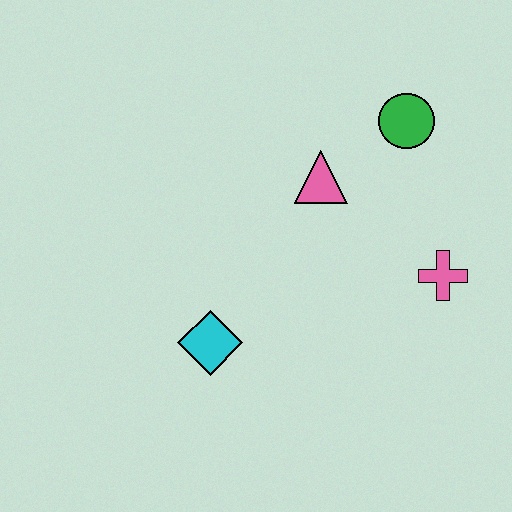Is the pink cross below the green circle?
Yes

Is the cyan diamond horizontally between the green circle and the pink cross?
No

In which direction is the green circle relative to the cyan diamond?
The green circle is above the cyan diamond.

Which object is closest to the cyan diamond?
The pink triangle is closest to the cyan diamond.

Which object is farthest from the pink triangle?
The cyan diamond is farthest from the pink triangle.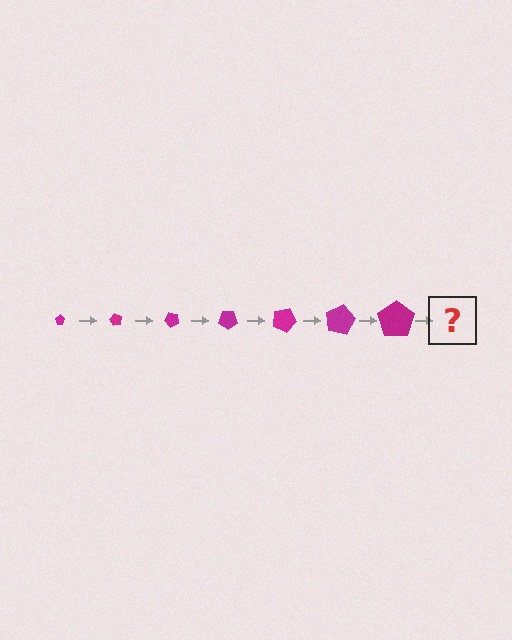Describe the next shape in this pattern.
It should be a pentagon, larger than the previous one and rotated 420 degrees from the start.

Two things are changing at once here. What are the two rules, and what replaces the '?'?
The two rules are that the pentagon grows larger each step and it rotates 60 degrees each step. The '?' should be a pentagon, larger than the previous one and rotated 420 degrees from the start.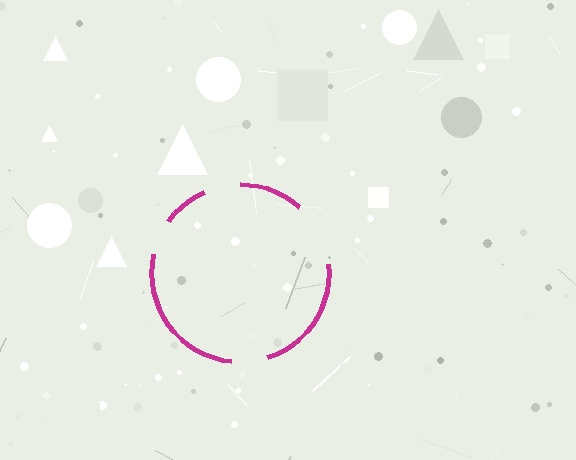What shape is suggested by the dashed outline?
The dashed outline suggests a circle.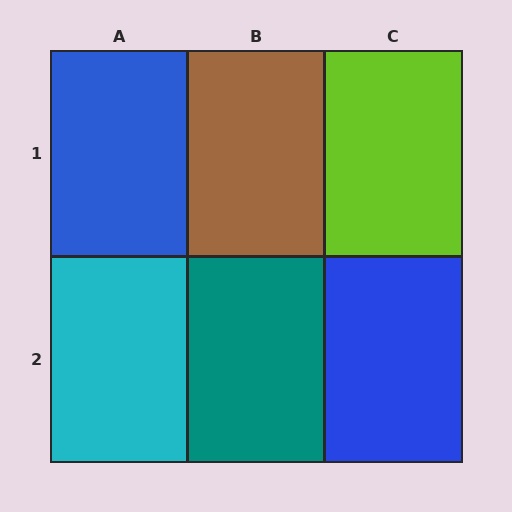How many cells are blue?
2 cells are blue.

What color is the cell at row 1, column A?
Blue.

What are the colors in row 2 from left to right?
Cyan, teal, blue.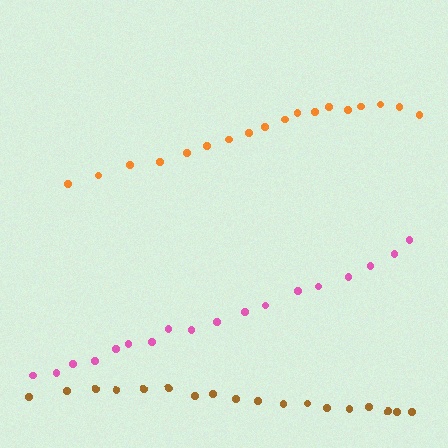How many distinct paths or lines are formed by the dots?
There are 3 distinct paths.